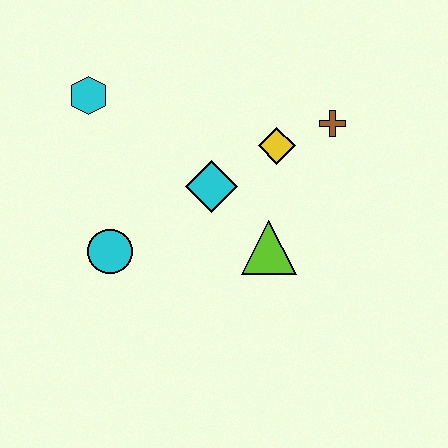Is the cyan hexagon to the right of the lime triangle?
No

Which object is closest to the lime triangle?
The cyan diamond is closest to the lime triangle.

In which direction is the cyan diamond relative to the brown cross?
The cyan diamond is to the left of the brown cross.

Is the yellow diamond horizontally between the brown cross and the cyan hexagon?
Yes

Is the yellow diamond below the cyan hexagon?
Yes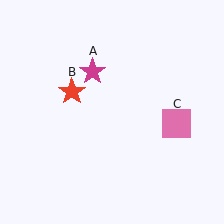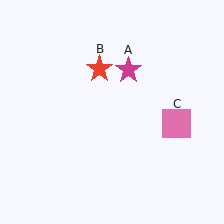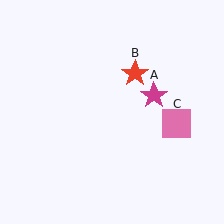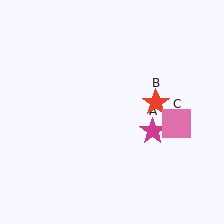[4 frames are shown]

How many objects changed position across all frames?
2 objects changed position: magenta star (object A), red star (object B).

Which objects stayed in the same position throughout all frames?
Pink square (object C) remained stationary.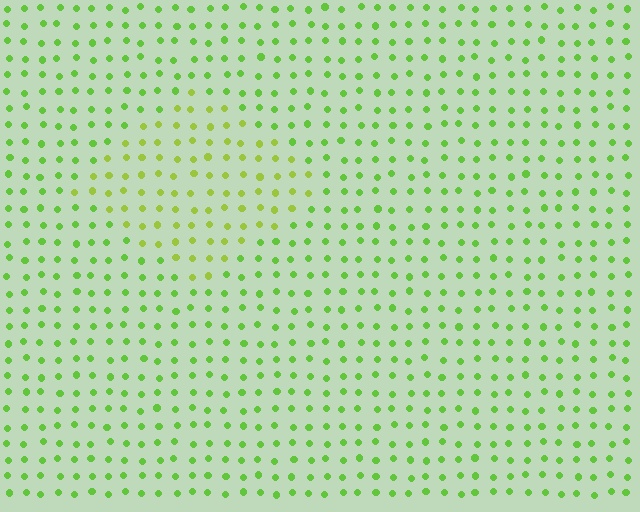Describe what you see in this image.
The image is filled with small lime elements in a uniform arrangement. A diamond-shaped region is visible where the elements are tinted to a slightly different hue, forming a subtle color boundary.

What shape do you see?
I see a diamond.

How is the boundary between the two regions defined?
The boundary is defined purely by a slight shift in hue (about 24 degrees). Spacing, size, and orientation are identical on both sides.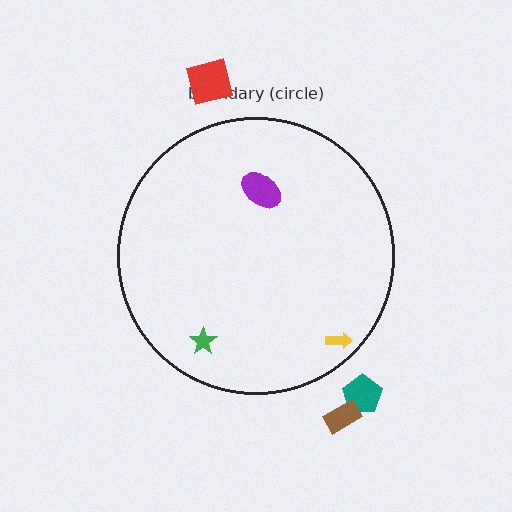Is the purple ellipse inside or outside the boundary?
Inside.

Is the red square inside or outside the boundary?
Outside.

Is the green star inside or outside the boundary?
Inside.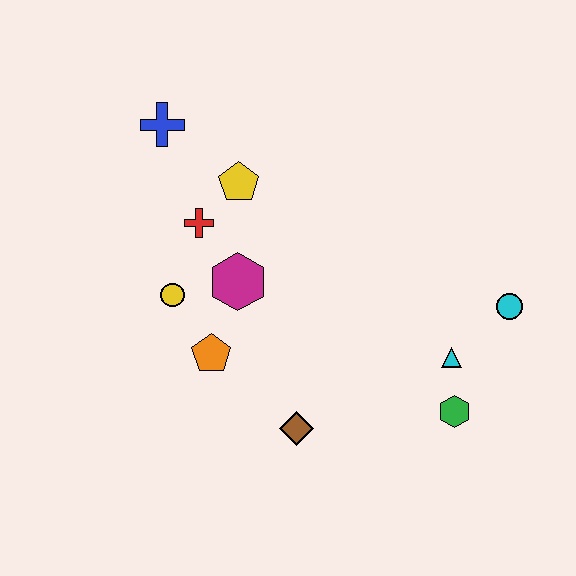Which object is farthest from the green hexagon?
The blue cross is farthest from the green hexagon.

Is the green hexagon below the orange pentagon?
Yes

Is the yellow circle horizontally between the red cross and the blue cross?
Yes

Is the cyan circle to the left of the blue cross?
No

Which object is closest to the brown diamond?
The orange pentagon is closest to the brown diamond.